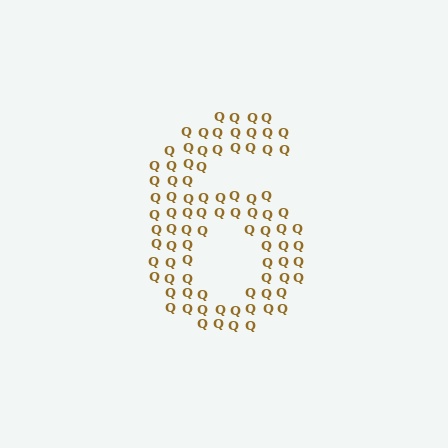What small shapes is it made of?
It is made of small letter Q's.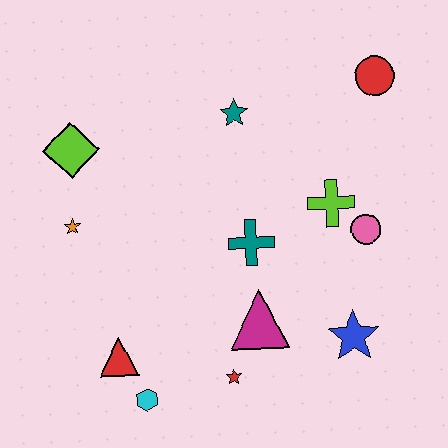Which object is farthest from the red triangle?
The red circle is farthest from the red triangle.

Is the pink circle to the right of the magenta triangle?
Yes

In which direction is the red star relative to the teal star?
The red star is below the teal star.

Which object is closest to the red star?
The magenta triangle is closest to the red star.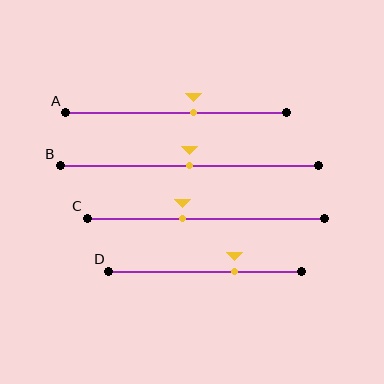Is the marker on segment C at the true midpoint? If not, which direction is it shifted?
No, the marker on segment C is shifted to the left by about 10% of the segment length.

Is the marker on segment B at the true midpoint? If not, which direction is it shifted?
Yes, the marker on segment B is at the true midpoint.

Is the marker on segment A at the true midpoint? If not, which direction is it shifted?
No, the marker on segment A is shifted to the right by about 8% of the segment length.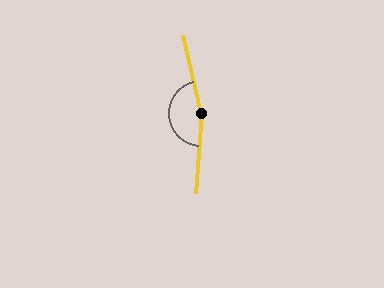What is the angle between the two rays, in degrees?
Approximately 162 degrees.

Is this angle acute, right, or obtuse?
It is obtuse.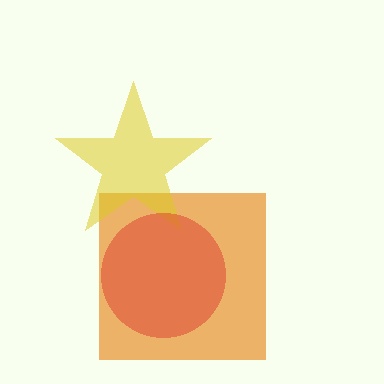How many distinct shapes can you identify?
There are 3 distinct shapes: an orange square, a yellow star, a red circle.